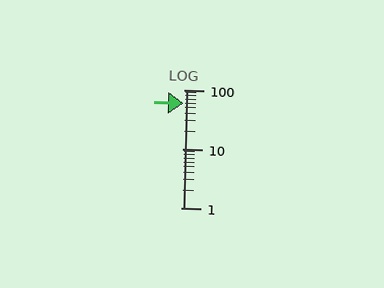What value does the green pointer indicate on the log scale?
The pointer indicates approximately 60.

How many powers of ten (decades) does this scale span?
The scale spans 2 decades, from 1 to 100.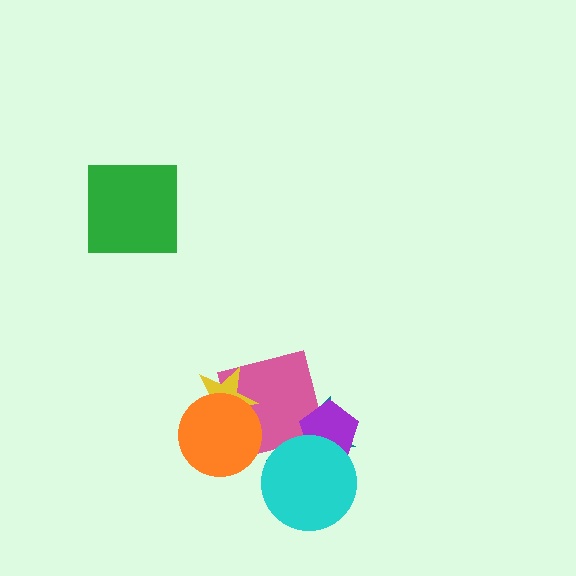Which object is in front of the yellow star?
The orange circle is in front of the yellow star.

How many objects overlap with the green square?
0 objects overlap with the green square.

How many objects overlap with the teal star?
3 objects overlap with the teal star.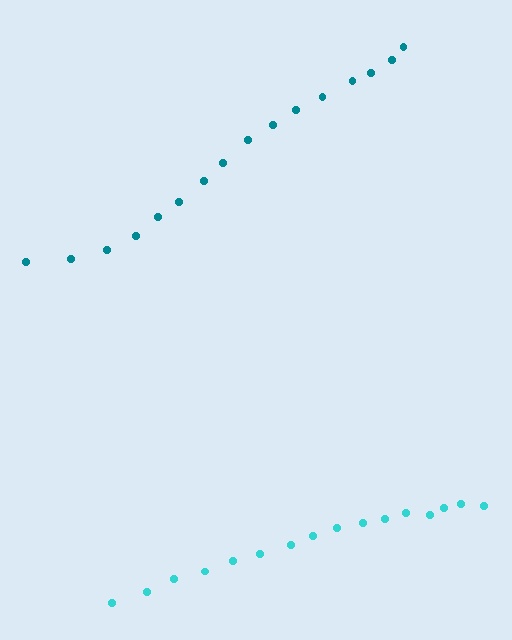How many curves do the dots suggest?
There are 2 distinct paths.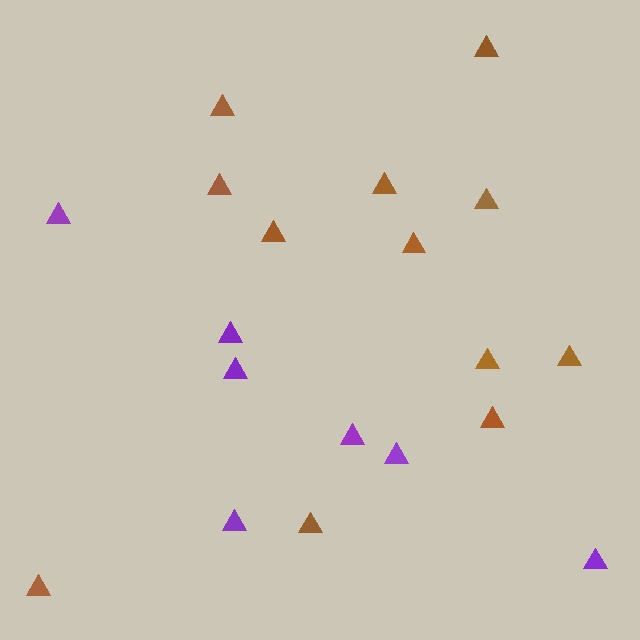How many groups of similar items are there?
There are 2 groups: one group of purple triangles (7) and one group of brown triangles (12).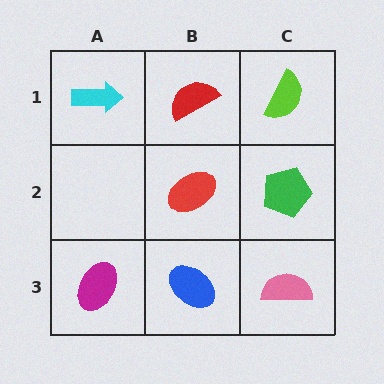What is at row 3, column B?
A blue ellipse.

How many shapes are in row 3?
3 shapes.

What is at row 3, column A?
A magenta ellipse.